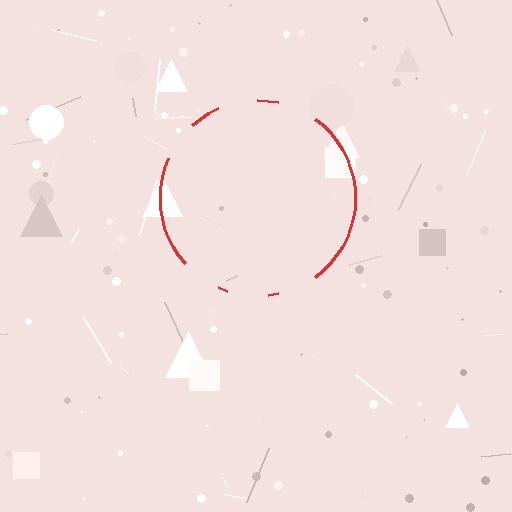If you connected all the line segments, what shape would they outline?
They would outline a circle.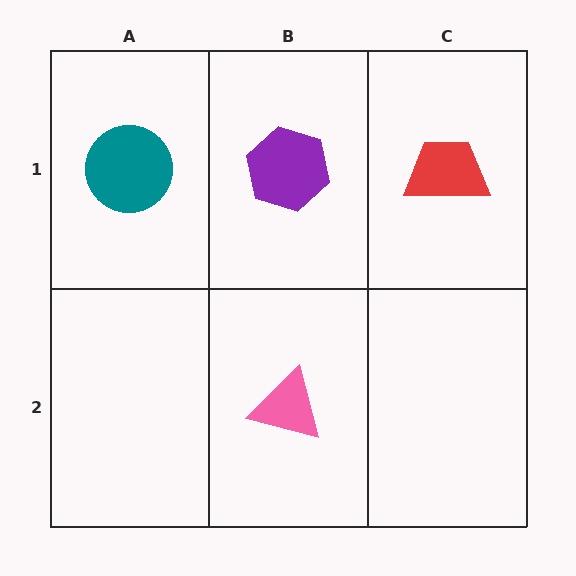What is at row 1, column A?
A teal circle.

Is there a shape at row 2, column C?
No, that cell is empty.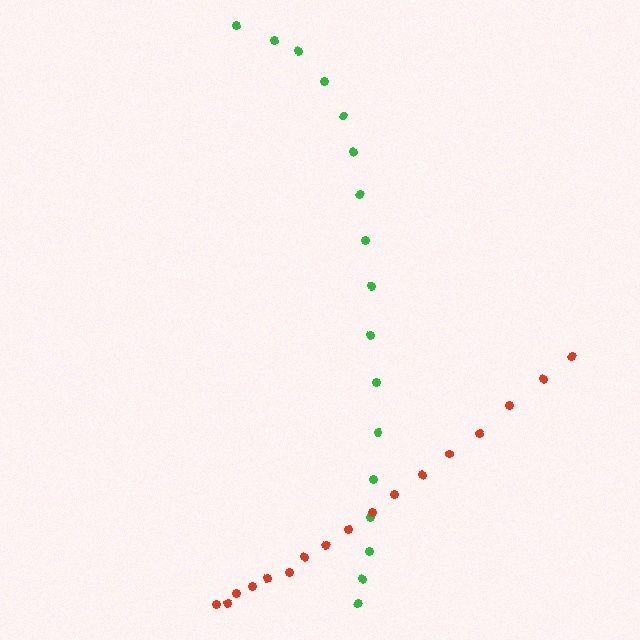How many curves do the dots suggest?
There are 2 distinct paths.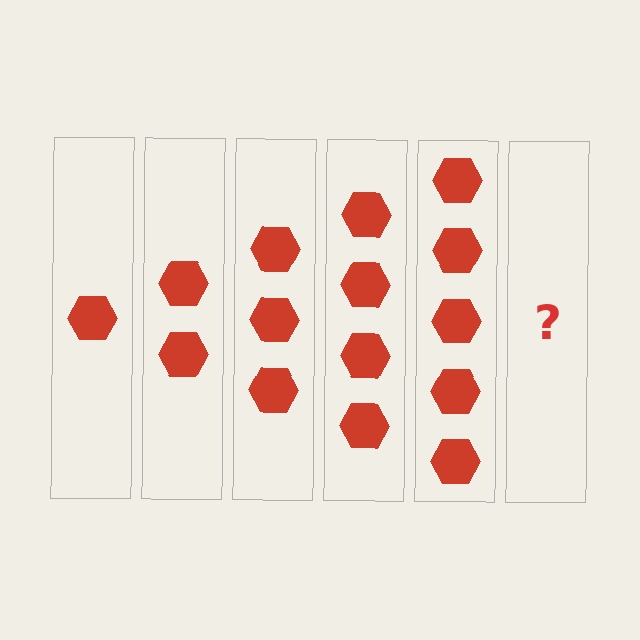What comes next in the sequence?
The next element should be 6 hexagons.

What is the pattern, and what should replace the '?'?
The pattern is that each step adds one more hexagon. The '?' should be 6 hexagons.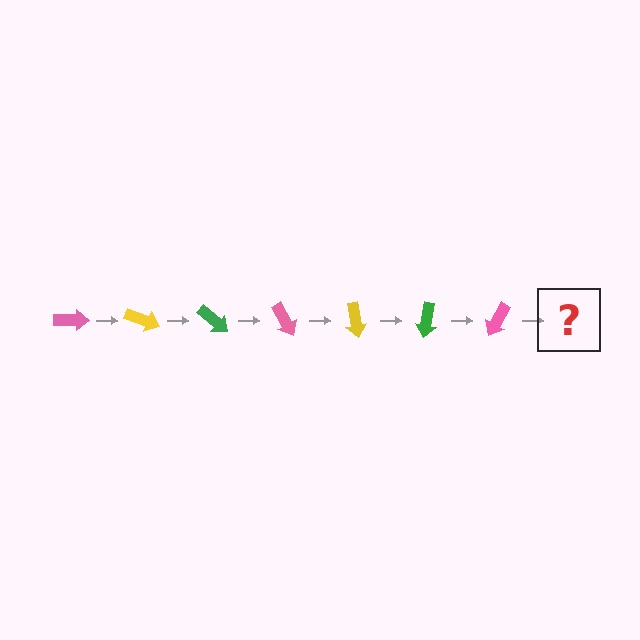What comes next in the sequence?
The next element should be a yellow arrow, rotated 140 degrees from the start.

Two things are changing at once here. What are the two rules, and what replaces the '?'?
The two rules are that it rotates 20 degrees each step and the color cycles through pink, yellow, and green. The '?' should be a yellow arrow, rotated 140 degrees from the start.